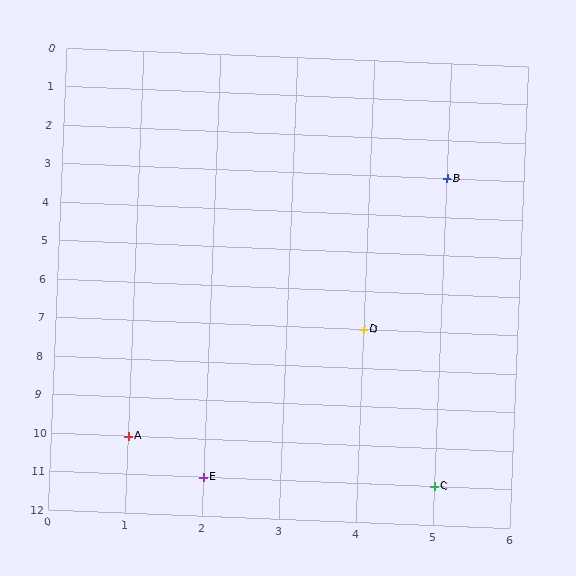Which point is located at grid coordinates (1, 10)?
Point A is at (1, 10).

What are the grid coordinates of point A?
Point A is at grid coordinates (1, 10).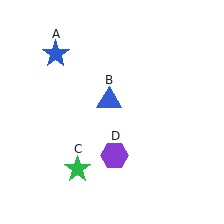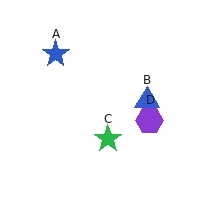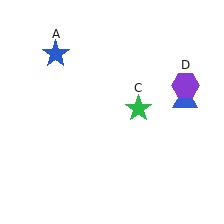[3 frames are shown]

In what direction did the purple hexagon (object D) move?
The purple hexagon (object D) moved up and to the right.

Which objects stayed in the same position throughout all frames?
Blue star (object A) remained stationary.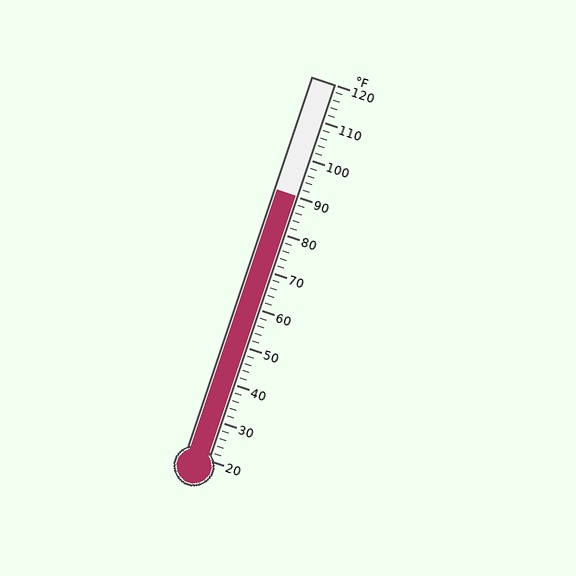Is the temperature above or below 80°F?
The temperature is above 80°F.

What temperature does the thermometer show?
The thermometer shows approximately 90°F.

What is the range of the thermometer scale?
The thermometer scale ranges from 20°F to 120°F.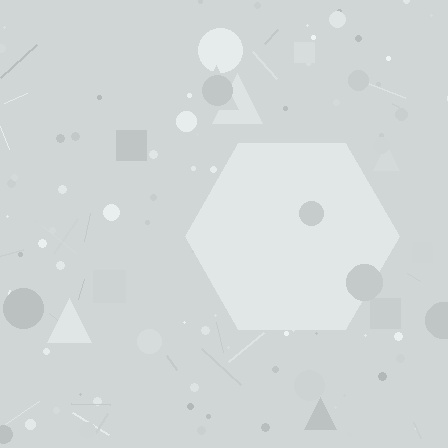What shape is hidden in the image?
A hexagon is hidden in the image.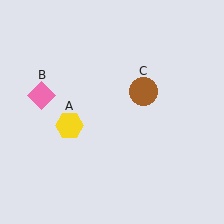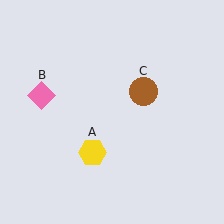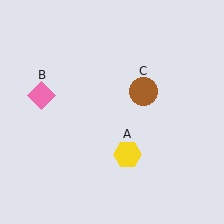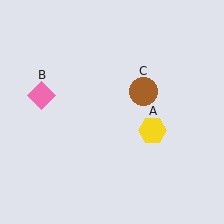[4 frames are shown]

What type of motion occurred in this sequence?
The yellow hexagon (object A) rotated counterclockwise around the center of the scene.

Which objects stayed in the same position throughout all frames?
Pink diamond (object B) and brown circle (object C) remained stationary.